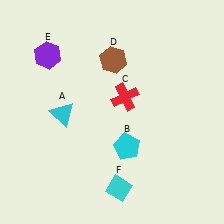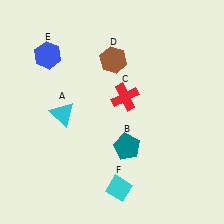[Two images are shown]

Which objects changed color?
B changed from cyan to teal. E changed from purple to blue.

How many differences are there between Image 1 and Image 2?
There are 2 differences between the two images.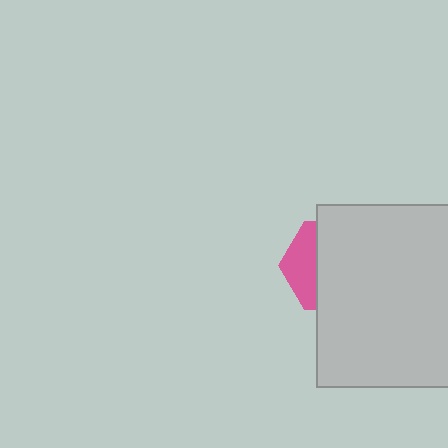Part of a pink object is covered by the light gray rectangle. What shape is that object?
It is a hexagon.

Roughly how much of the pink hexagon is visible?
A small part of it is visible (roughly 32%).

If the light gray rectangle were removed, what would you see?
You would see the complete pink hexagon.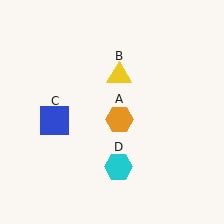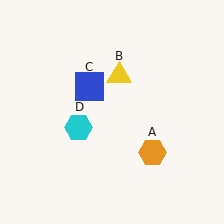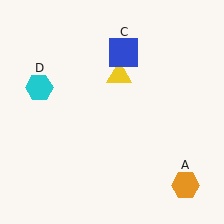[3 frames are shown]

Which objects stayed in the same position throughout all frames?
Yellow triangle (object B) remained stationary.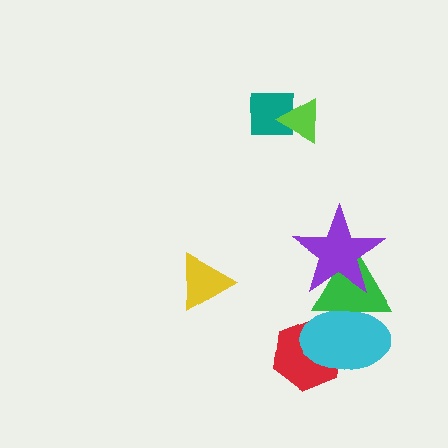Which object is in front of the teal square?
The lime triangle is in front of the teal square.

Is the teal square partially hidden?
Yes, it is partially covered by another shape.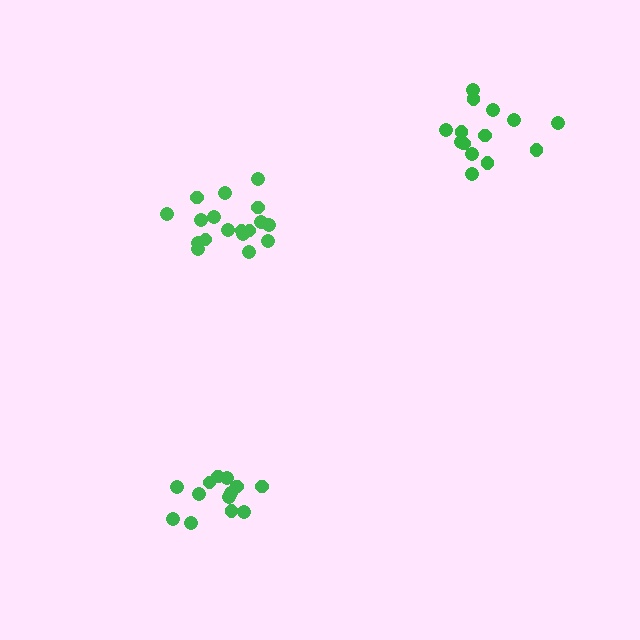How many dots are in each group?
Group 1: 14 dots, Group 2: 13 dots, Group 3: 18 dots (45 total).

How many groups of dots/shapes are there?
There are 3 groups.